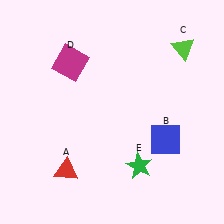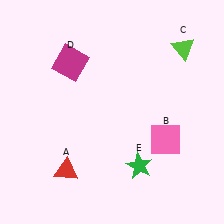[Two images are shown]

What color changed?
The square (B) changed from blue in Image 1 to pink in Image 2.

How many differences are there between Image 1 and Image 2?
There is 1 difference between the two images.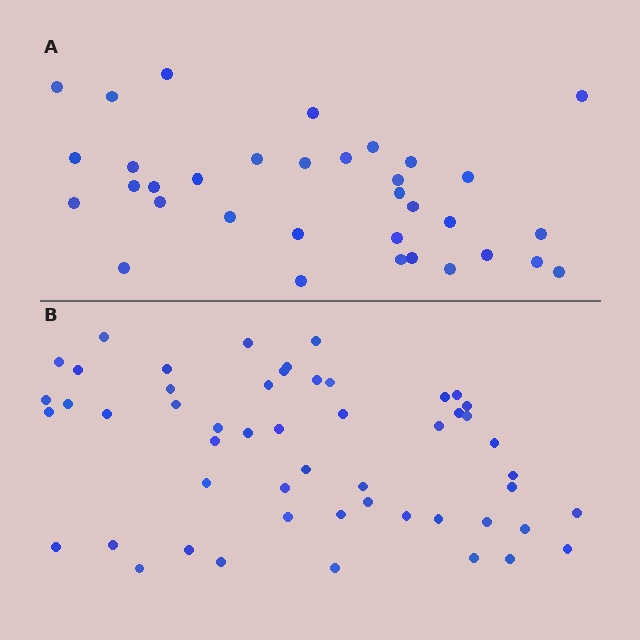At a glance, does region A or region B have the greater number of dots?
Region B (the bottom region) has more dots.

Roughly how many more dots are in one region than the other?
Region B has approximately 20 more dots than region A.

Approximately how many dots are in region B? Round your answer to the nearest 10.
About 50 dots. (The exact count is 52, which rounds to 50.)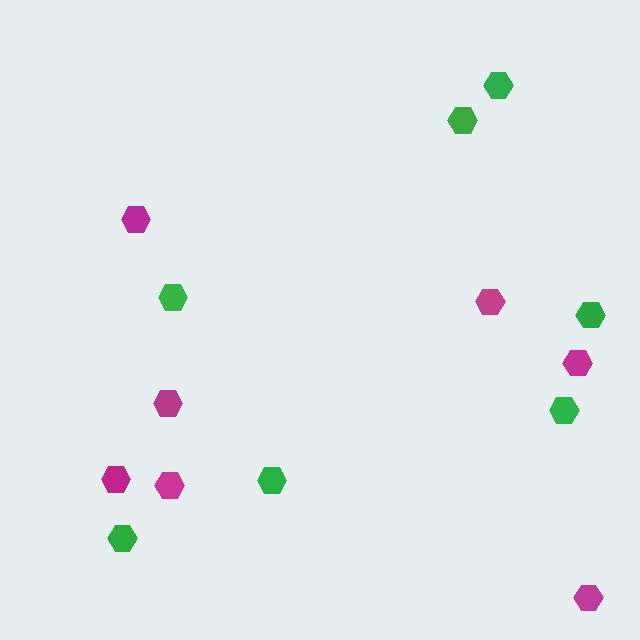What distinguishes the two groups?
There are 2 groups: one group of green hexagons (7) and one group of magenta hexagons (7).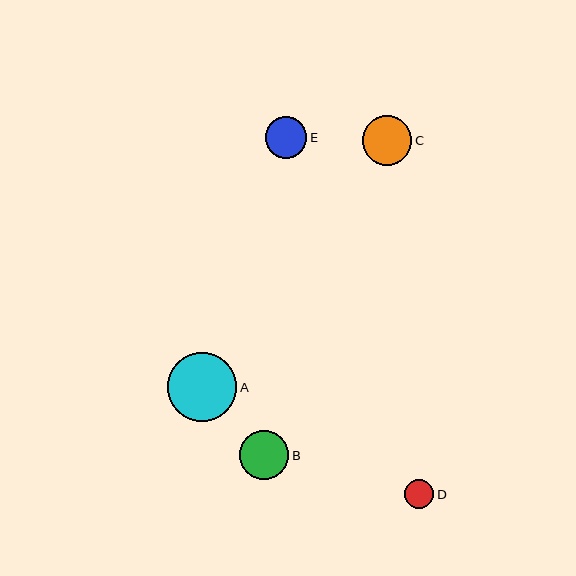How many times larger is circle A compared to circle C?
Circle A is approximately 1.4 times the size of circle C.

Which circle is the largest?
Circle A is the largest with a size of approximately 69 pixels.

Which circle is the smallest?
Circle D is the smallest with a size of approximately 29 pixels.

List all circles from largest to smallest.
From largest to smallest: A, B, C, E, D.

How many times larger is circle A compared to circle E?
Circle A is approximately 1.7 times the size of circle E.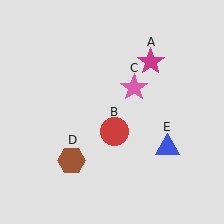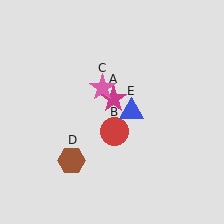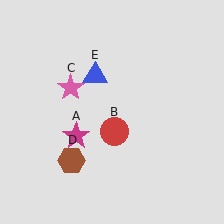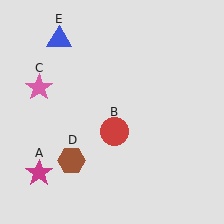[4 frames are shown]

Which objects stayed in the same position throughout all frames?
Red circle (object B) and brown hexagon (object D) remained stationary.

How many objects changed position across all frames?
3 objects changed position: magenta star (object A), pink star (object C), blue triangle (object E).